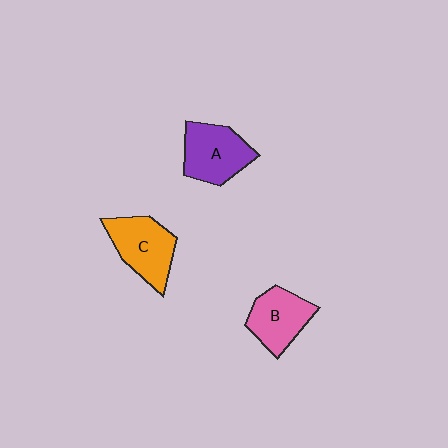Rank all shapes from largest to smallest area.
From largest to smallest: C (orange), A (purple), B (pink).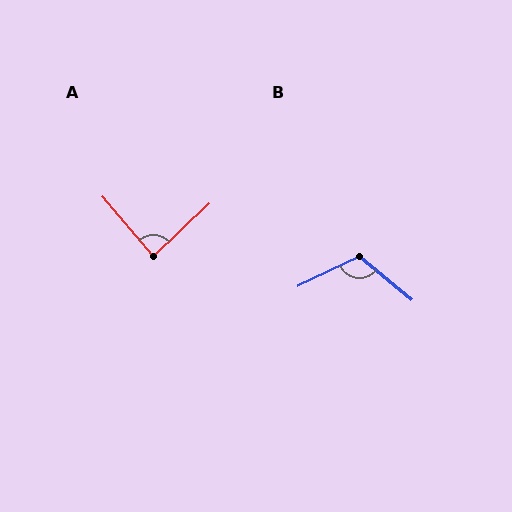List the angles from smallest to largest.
A (87°), B (114°).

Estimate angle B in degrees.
Approximately 114 degrees.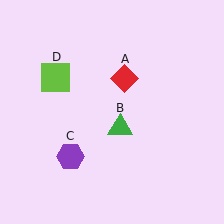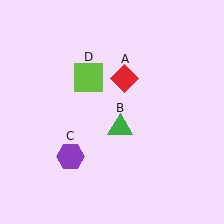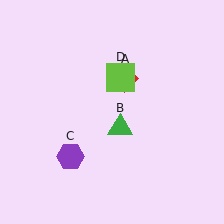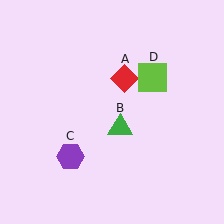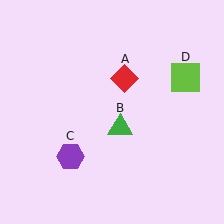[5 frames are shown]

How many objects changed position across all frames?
1 object changed position: lime square (object D).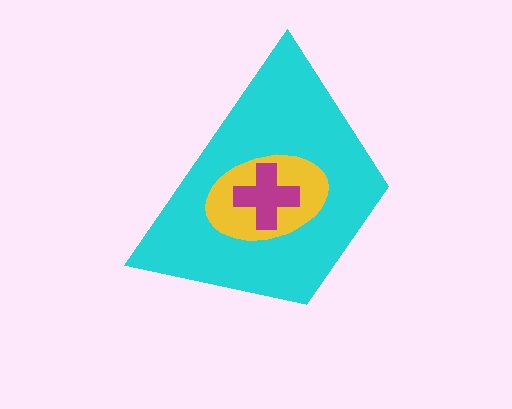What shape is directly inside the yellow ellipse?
The magenta cross.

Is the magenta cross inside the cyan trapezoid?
Yes.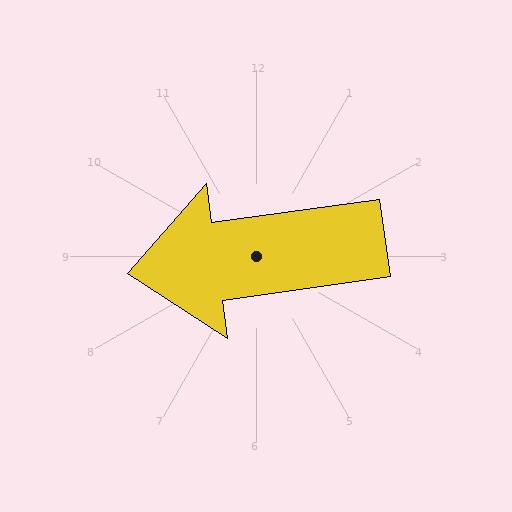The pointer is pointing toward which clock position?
Roughly 9 o'clock.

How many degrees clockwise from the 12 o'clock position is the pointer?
Approximately 262 degrees.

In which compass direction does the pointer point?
West.